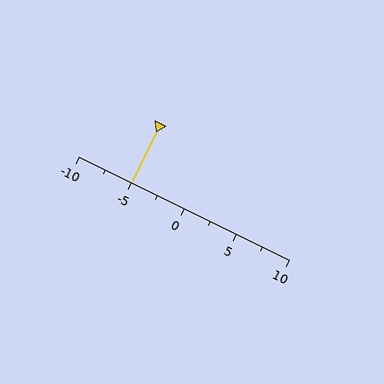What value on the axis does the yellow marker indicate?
The marker indicates approximately -5.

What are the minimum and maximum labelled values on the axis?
The axis runs from -10 to 10.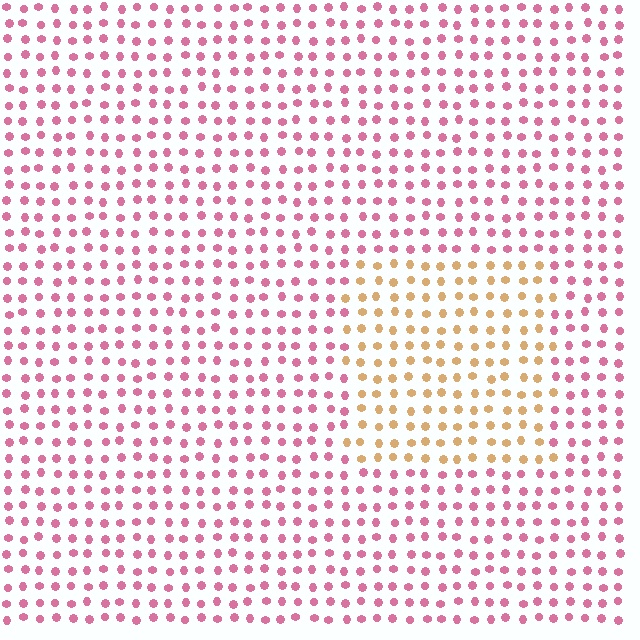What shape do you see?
I see a rectangle.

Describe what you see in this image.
The image is filled with small pink elements in a uniform arrangement. A rectangle-shaped region is visible where the elements are tinted to a slightly different hue, forming a subtle color boundary.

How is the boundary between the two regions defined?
The boundary is defined purely by a slight shift in hue (about 60 degrees). Spacing, size, and orientation are identical on both sides.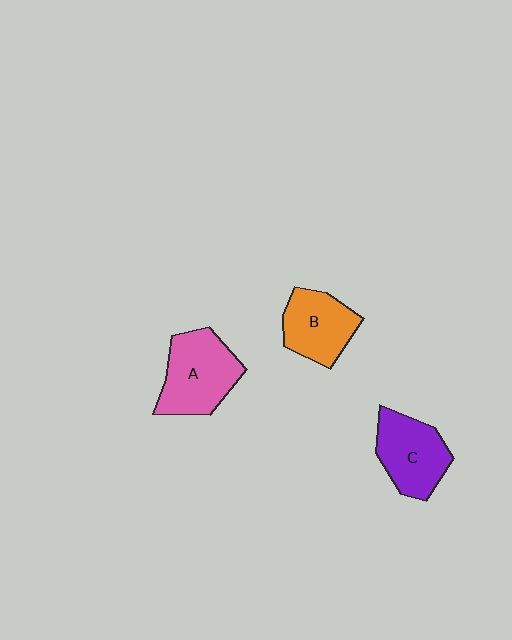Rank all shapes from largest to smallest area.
From largest to smallest: A (pink), C (purple), B (orange).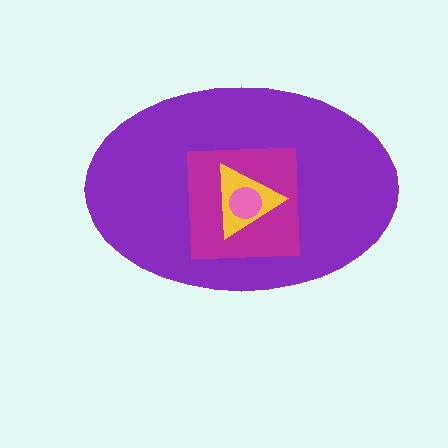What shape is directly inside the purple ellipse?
The magenta square.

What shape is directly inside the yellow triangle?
The pink circle.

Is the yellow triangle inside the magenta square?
Yes.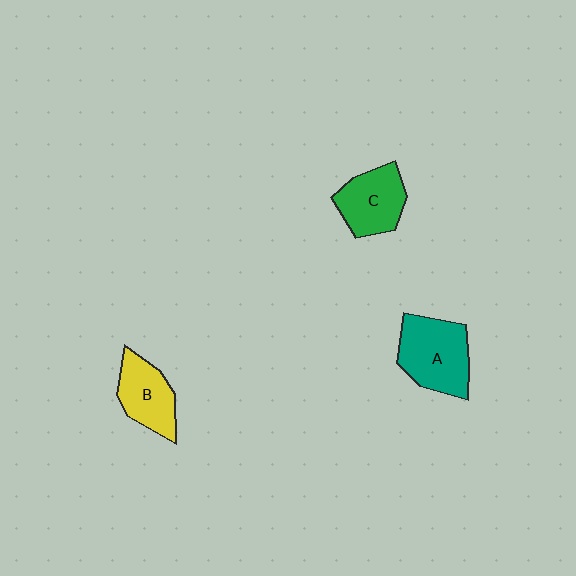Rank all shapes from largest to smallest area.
From largest to smallest: A (teal), C (green), B (yellow).